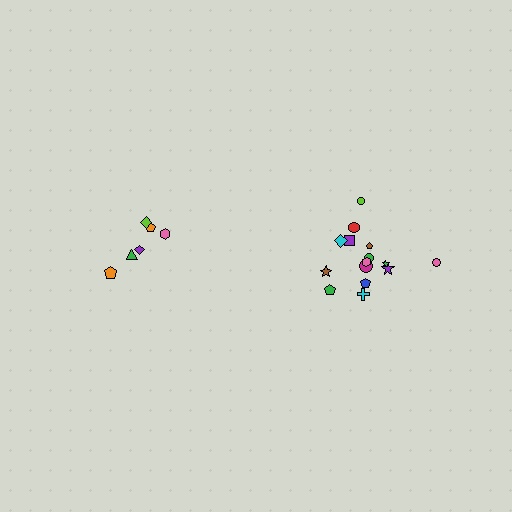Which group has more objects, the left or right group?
The right group.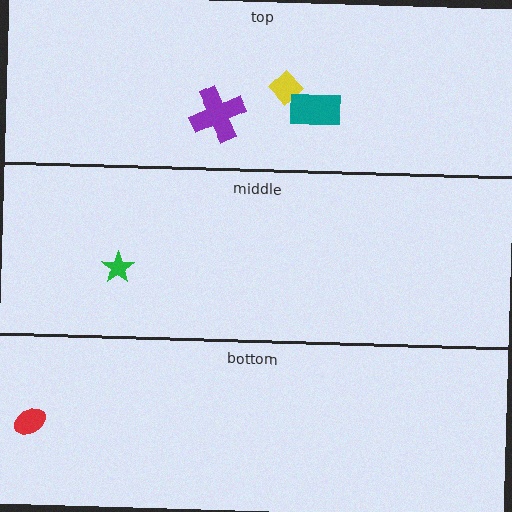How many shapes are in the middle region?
1.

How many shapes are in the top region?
3.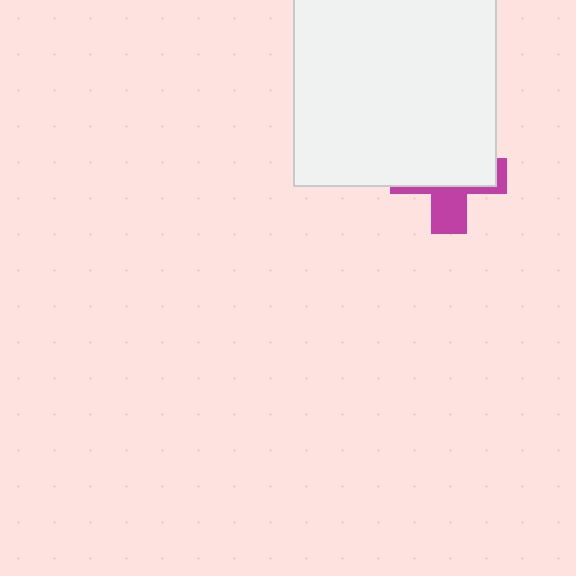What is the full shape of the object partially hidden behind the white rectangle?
The partially hidden object is a magenta cross.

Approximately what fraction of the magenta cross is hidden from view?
Roughly 66% of the magenta cross is hidden behind the white rectangle.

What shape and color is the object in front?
The object in front is a white rectangle.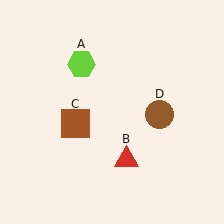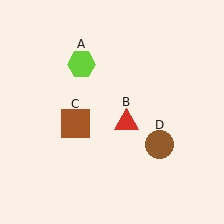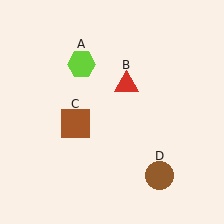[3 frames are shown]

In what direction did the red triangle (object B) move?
The red triangle (object B) moved up.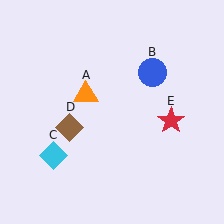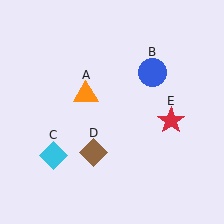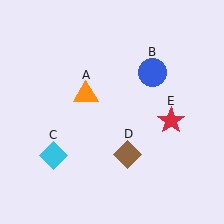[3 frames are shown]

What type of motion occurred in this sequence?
The brown diamond (object D) rotated counterclockwise around the center of the scene.